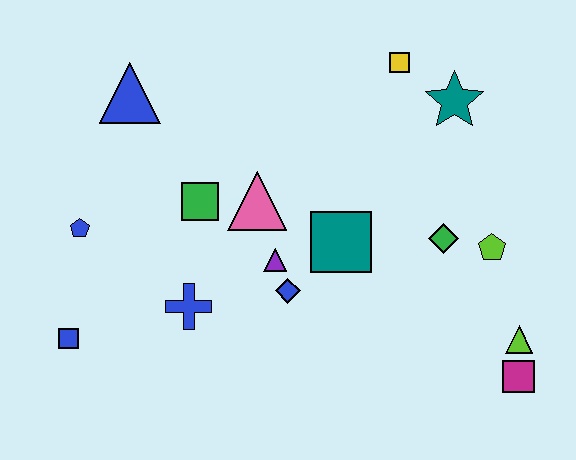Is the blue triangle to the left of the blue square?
No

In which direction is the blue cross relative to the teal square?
The blue cross is to the left of the teal square.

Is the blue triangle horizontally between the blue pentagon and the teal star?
Yes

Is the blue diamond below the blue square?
No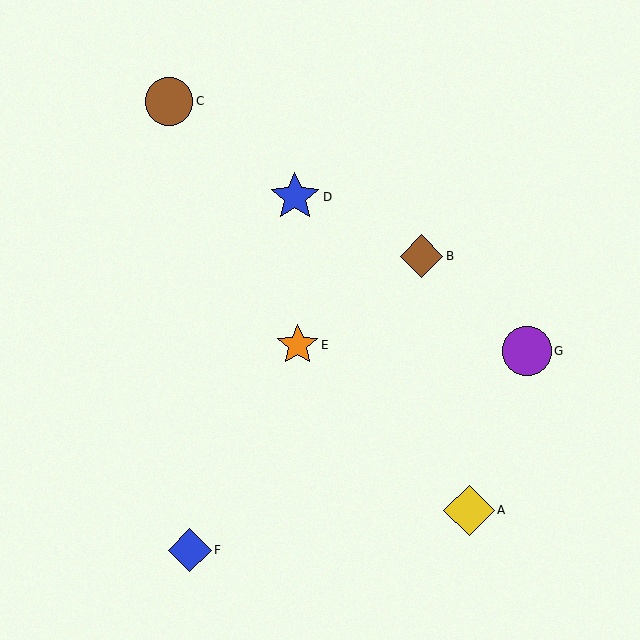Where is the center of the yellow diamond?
The center of the yellow diamond is at (469, 510).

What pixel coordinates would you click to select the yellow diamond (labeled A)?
Click at (469, 510) to select the yellow diamond A.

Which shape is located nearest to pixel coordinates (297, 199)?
The blue star (labeled D) at (295, 197) is nearest to that location.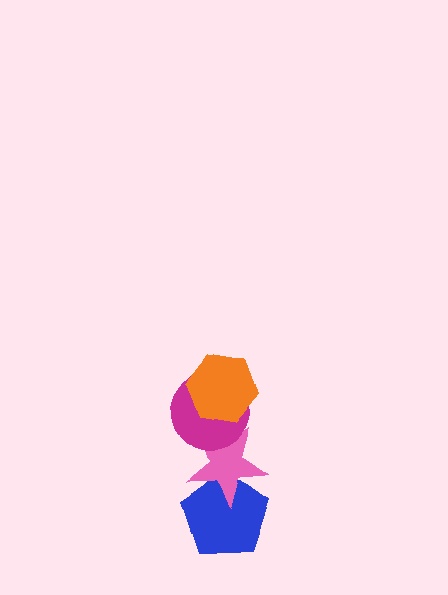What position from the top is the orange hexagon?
The orange hexagon is 1st from the top.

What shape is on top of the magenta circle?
The orange hexagon is on top of the magenta circle.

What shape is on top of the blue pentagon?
The pink star is on top of the blue pentagon.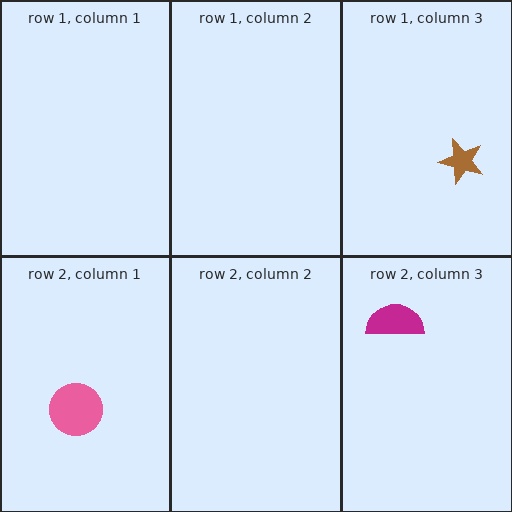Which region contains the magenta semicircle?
The row 2, column 3 region.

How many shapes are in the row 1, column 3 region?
1.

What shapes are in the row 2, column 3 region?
The magenta semicircle.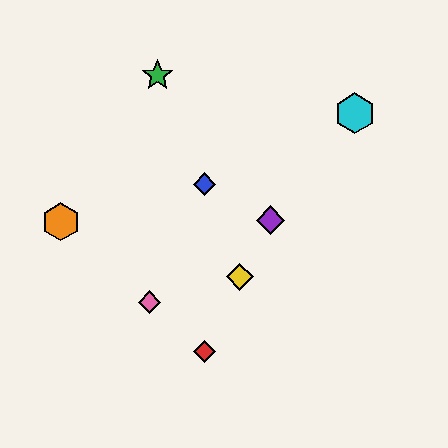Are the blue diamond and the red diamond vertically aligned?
Yes, both are at x≈205.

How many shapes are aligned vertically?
2 shapes (the red diamond, the blue diamond) are aligned vertically.